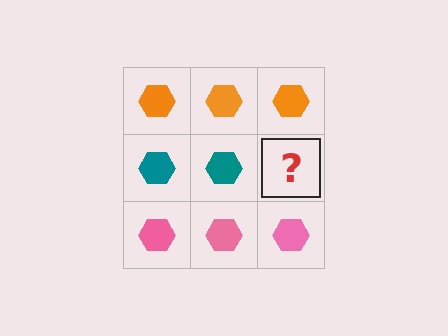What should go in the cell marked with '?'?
The missing cell should contain a teal hexagon.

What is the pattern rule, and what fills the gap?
The rule is that each row has a consistent color. The gap should be filled with a teal hexagon.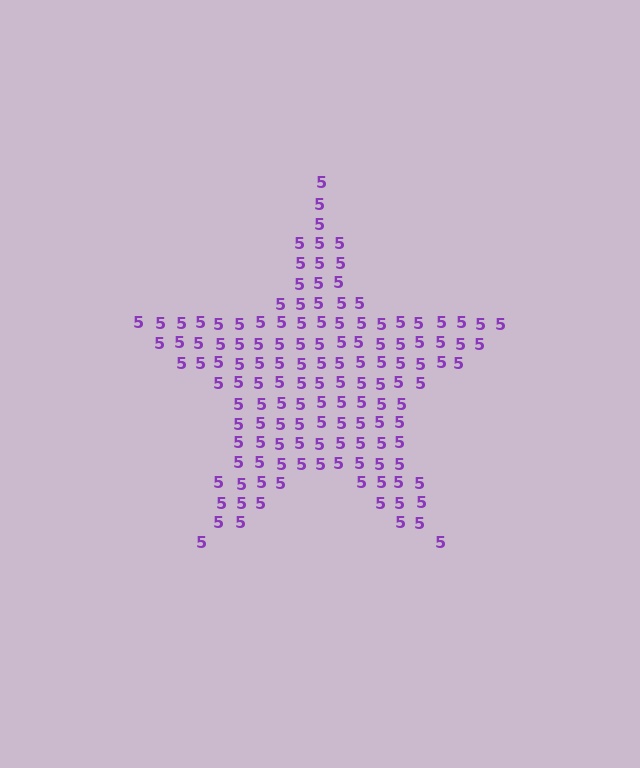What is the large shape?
The large shape is a star.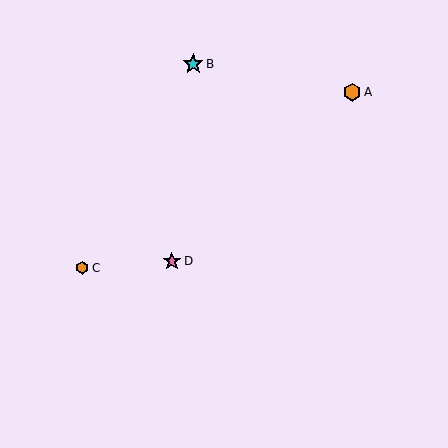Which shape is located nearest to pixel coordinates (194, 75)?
The cyan star (labeled B) at (193, 64) is nearest to that location.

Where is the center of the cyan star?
The center of the cyan star is at (193, 64).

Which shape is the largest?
The cyan star (labeled B) is the largest.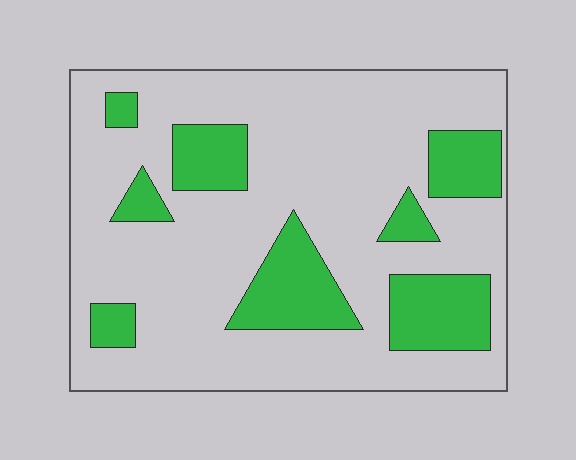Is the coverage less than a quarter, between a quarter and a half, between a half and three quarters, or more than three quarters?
Less than a quarter.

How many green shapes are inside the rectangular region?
8.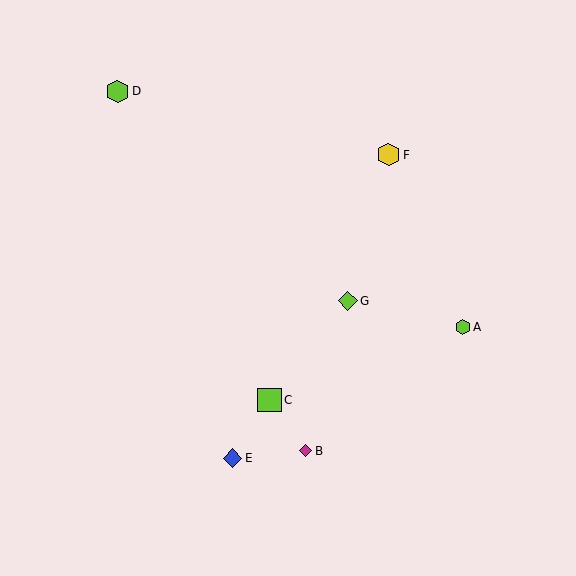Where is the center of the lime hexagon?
The center of the lime hexagon is at (118, 91).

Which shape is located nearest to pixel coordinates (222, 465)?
The blue diamond (labeled E) at (232, 458) is nearest to that location.